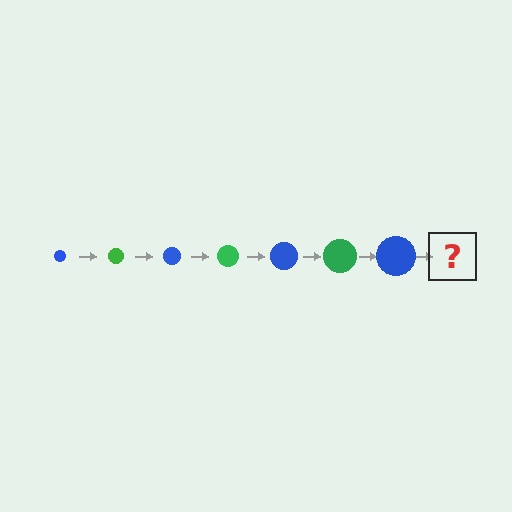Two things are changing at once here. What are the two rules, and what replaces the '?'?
The two rules are that the circle grows larger each step and the color cycles through blue and green. The '?' should be a green circle, larger than the previous one.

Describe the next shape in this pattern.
It should be a green circle, larger than the previous one.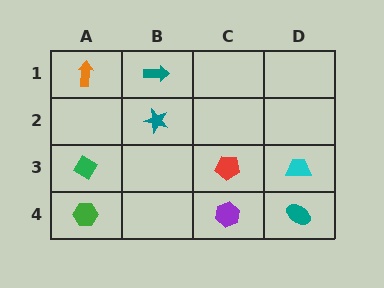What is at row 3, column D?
A cyan trapezoid.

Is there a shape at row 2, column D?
No, that cell is empty.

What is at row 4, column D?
A teal ellipse.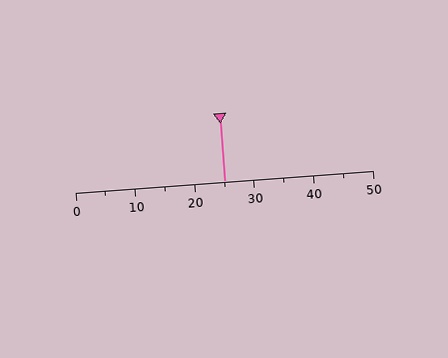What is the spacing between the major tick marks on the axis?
The major ticks are spaced 10 apart.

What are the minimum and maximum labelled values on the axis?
The axis runs from 0 to 50.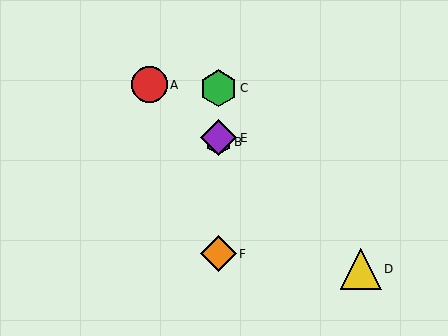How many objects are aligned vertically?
4 objects (B, C, E, F) are aligned vertically.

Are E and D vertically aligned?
No, E is at x≈218 and D is at x≈361.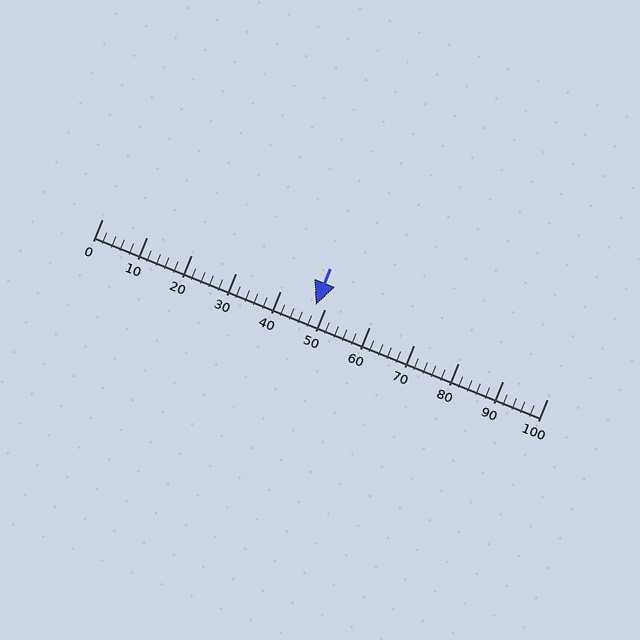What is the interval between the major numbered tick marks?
The major tick marks are spaced 10 units apart.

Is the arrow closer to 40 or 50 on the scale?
The arrow is closer to 50.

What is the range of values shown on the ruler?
The ruler shows values from 0 to 100.